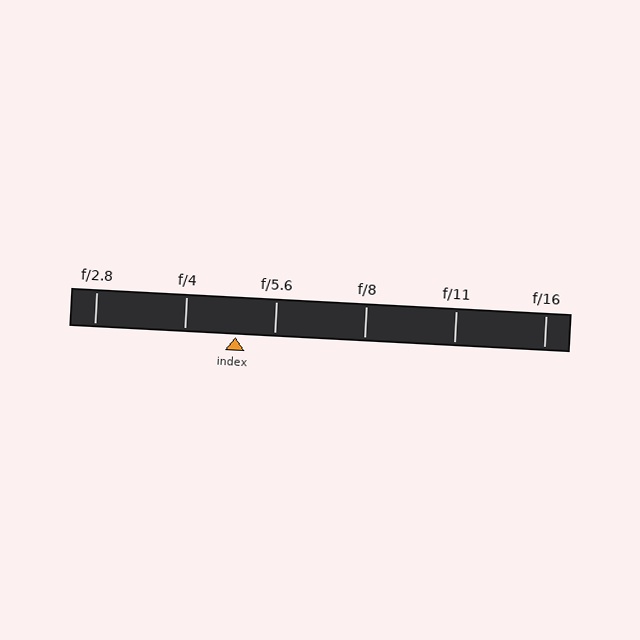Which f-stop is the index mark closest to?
The index mark is closest to f/5.6.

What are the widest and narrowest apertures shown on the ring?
The widest aperture shown is f/2.8 and the narrowest is f/16.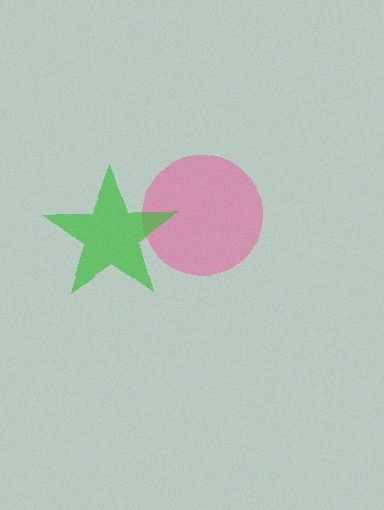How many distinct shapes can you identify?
There are 2 distinct shapes: a pink circle, a green star.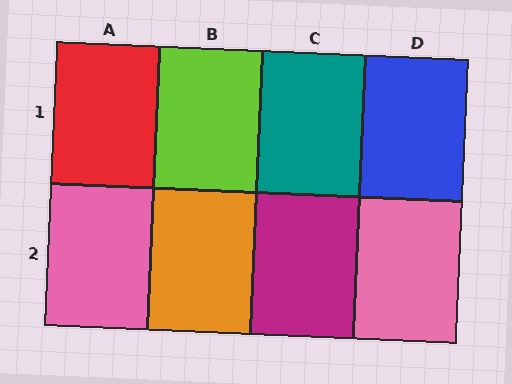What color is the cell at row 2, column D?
Pink.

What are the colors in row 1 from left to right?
Red, lime, teal, blue.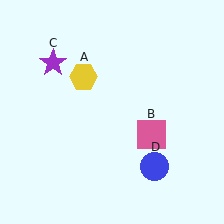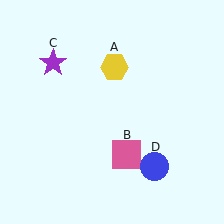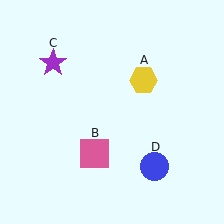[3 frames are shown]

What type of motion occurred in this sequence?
The yellow hexagon (object A), pink square (object B) rotated clockwise around the center of the scene.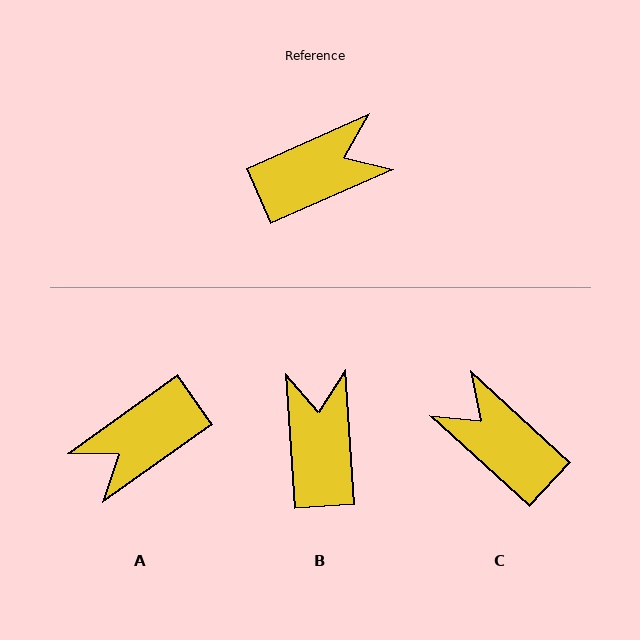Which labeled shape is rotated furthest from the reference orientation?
A, about 168 degrees away.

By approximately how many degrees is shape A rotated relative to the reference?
Approximately 168 degrees clockwise.